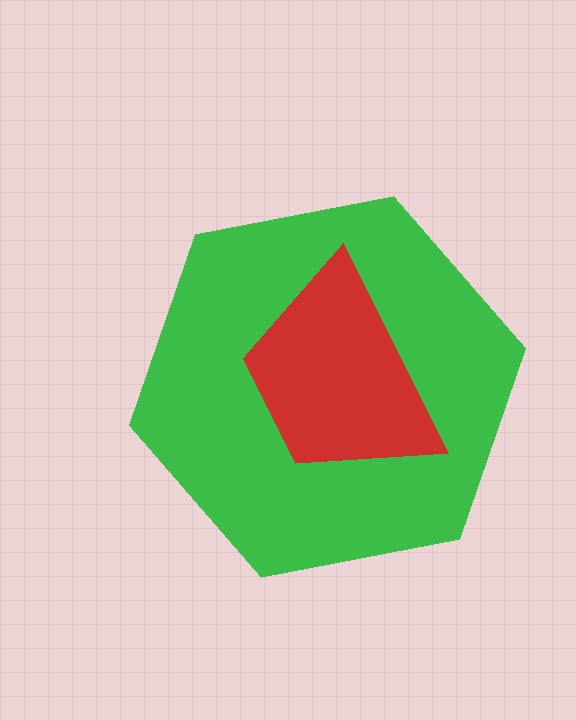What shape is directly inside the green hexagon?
The red trapezoid.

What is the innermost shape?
The red trapezoid.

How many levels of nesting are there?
2.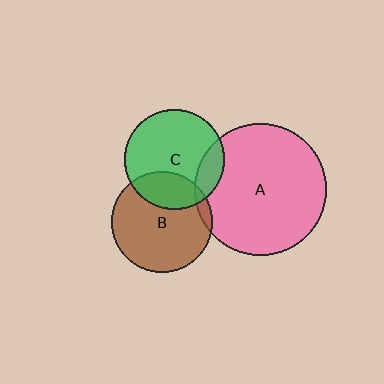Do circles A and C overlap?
Yes.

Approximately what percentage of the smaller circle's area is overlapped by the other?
Approximately 15%.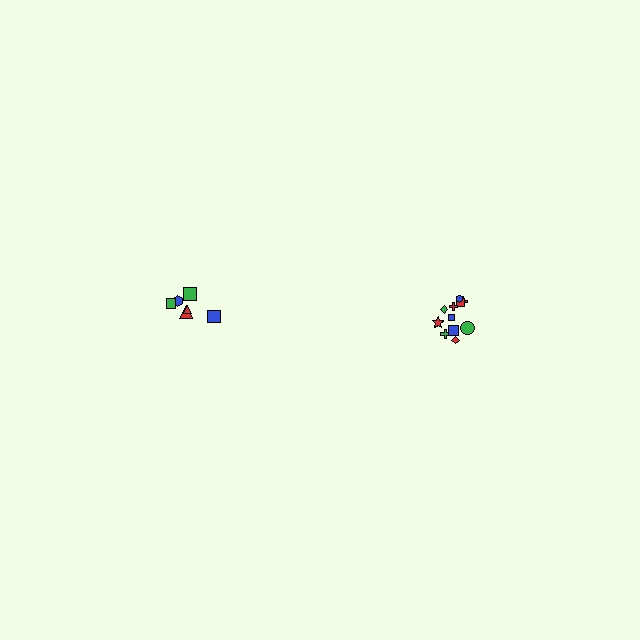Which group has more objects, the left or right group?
The right group.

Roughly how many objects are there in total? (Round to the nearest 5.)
Roughly 20 objects in total.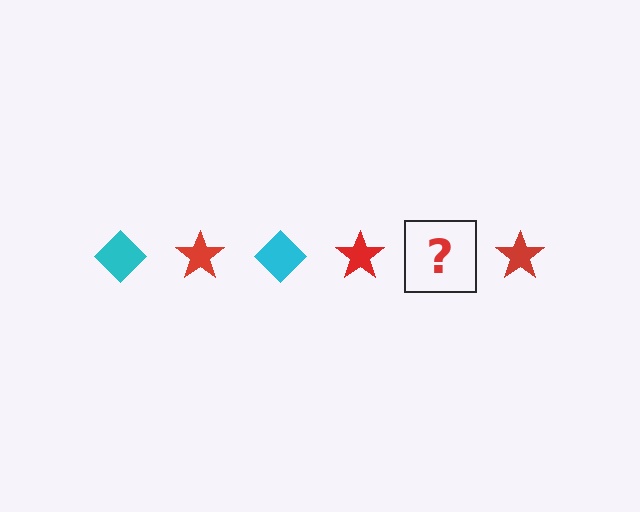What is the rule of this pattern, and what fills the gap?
The rule is that the pattern alternates between cyan diamond and red star. The gap should be filled with a cyan diamond.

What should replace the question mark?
The question mark should be replaced with a cyan diamond.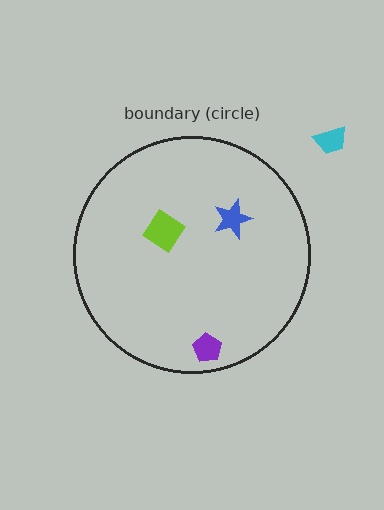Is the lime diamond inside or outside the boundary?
Inside.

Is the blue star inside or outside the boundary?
Inside.